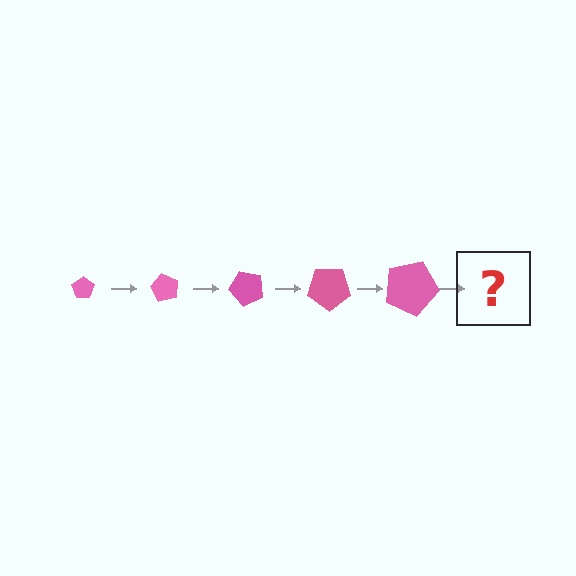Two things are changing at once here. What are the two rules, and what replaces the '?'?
The two rules are that the pentagon grows larger each step and it rotates 60 degrees each step. The '?' should be a pentagon, larger than the previous one and rotated 300 degrees from the start.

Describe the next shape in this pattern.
It should be a pentagon, larger than the previous one and rotated 300 degrees from the start.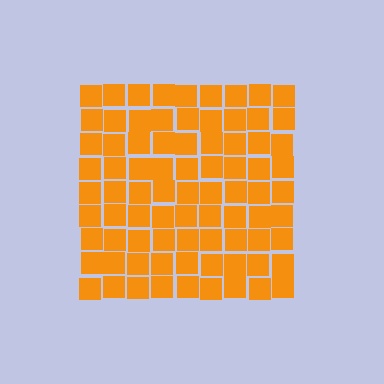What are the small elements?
The small elements are squares.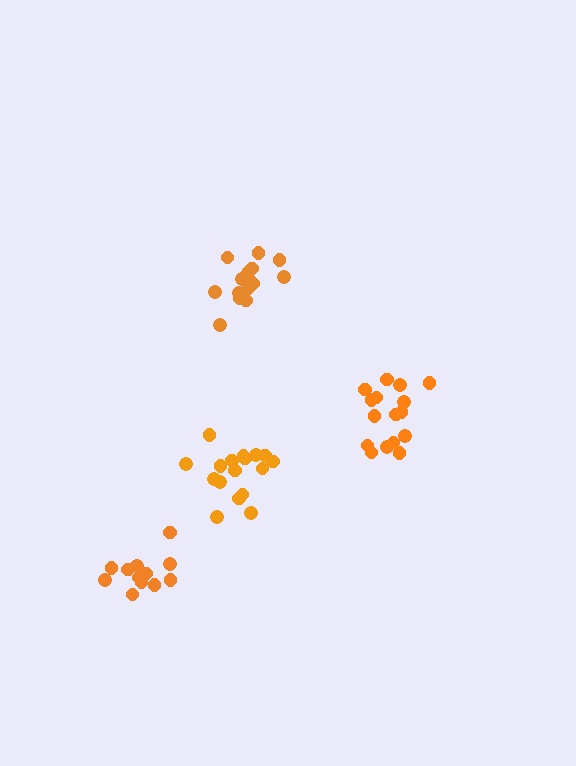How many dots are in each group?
Group 1: 16 dots, Group 2: 17 dots, Group 3: 15 dots, Group 4: 12 dots (60 total).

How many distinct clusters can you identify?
There are 4 distinct clusters.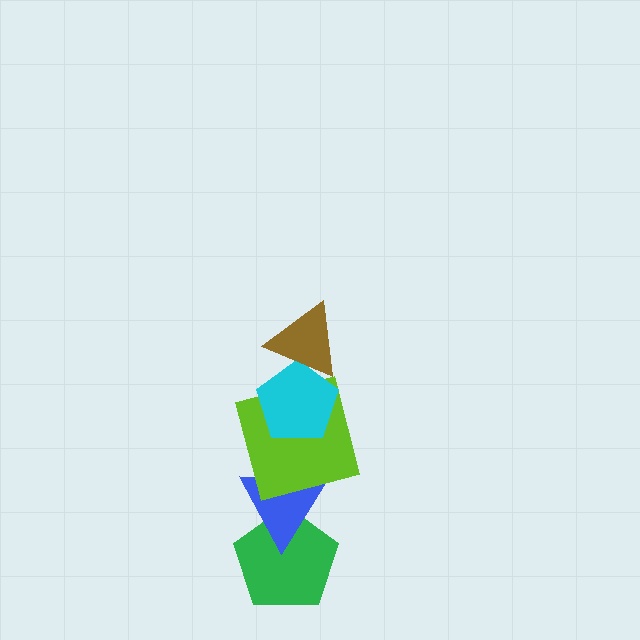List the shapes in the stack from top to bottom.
From top to bottom: the brown triangle, the cyan pentagon, the lime square, the blue triangle, the green pentagon.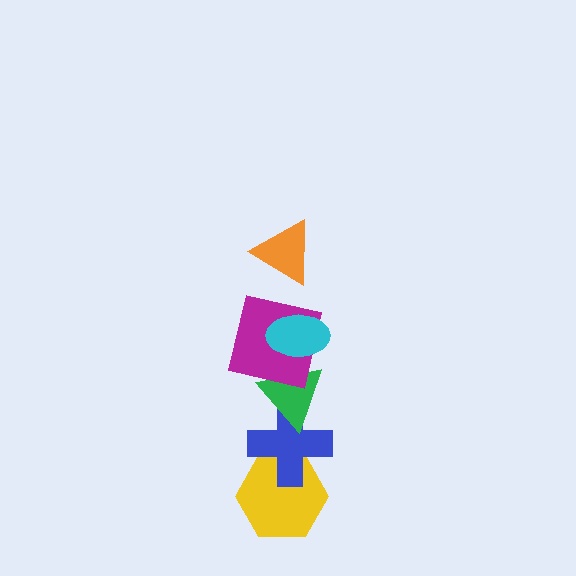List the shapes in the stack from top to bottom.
From top to bottom: the orange triangle, the cyan ellipse, the magenta square, the green triangle, the blue cross, the yellow hexagon.